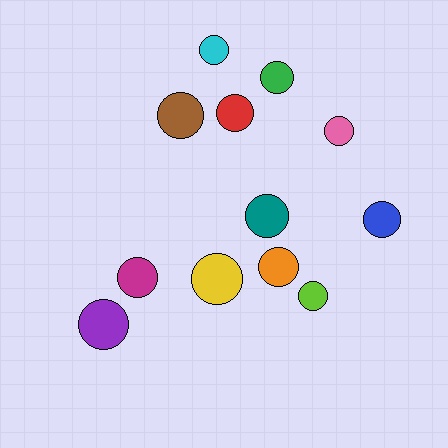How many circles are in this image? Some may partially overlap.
There are 12 circles.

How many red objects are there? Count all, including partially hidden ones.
There is 1 red object.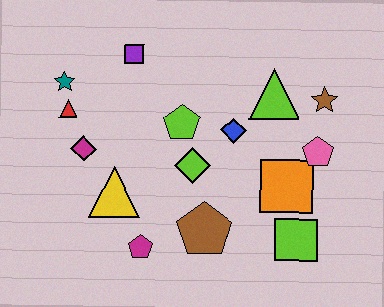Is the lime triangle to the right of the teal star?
Yes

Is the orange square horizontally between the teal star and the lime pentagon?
No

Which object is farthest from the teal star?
The lime square is farthest from the teal star.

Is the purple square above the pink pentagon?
Yes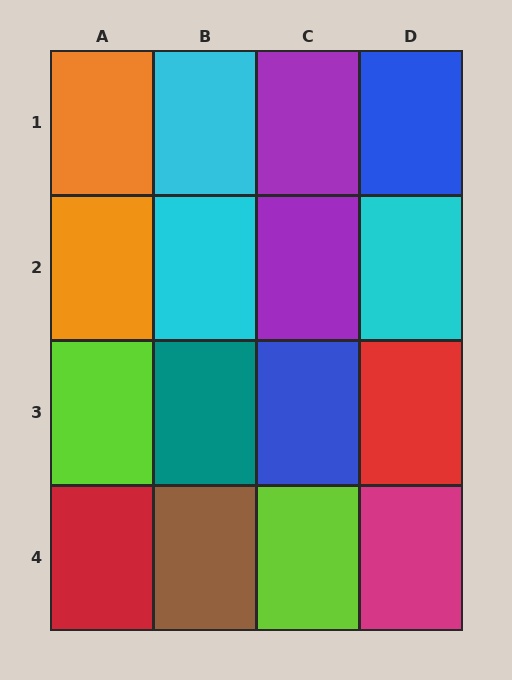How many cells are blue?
2 cells are blue.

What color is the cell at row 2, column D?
Cyan.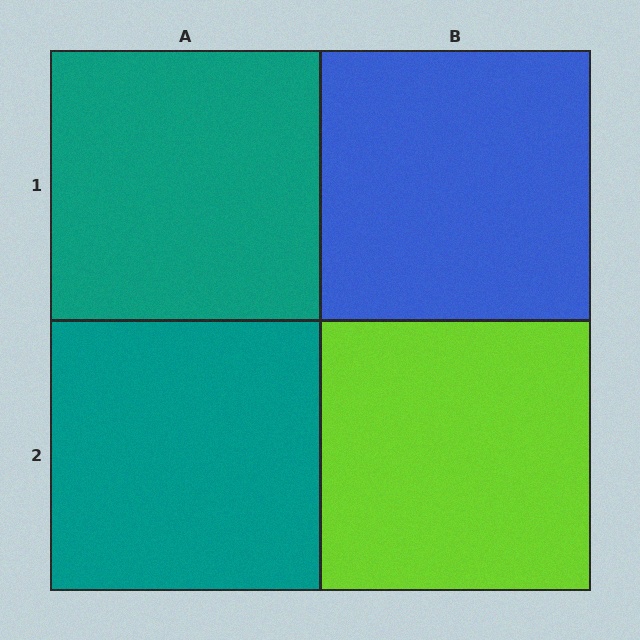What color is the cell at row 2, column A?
Teal.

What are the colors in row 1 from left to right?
Teal, blue.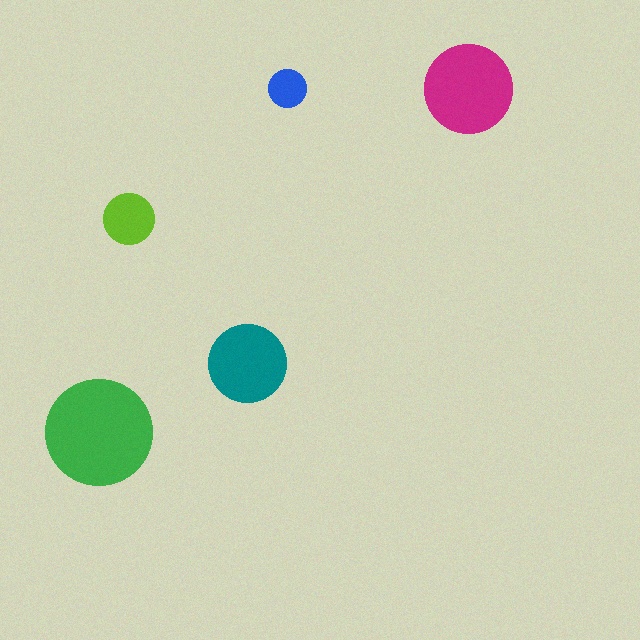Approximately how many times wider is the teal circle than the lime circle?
About 1.5 times wider.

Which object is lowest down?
The green circle is bottommost.